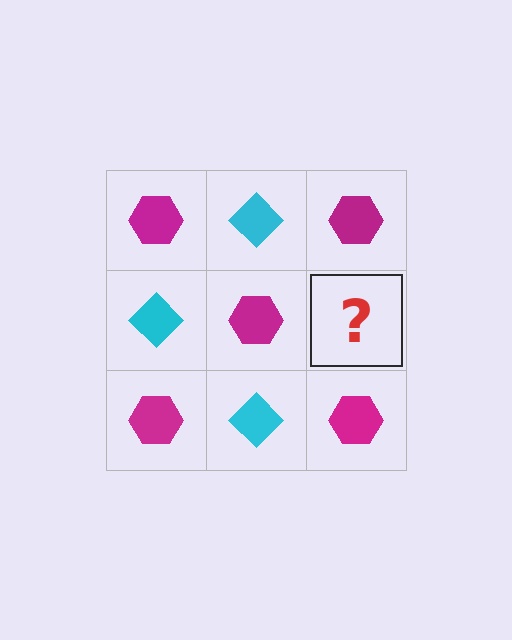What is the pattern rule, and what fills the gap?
The rule is that it alternates magenta hexagon and cyan diamond in a checkerboard pattern. The gap should be filled with a cyan diamond.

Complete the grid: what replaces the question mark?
The question mark should be replaced with a cyan diamond.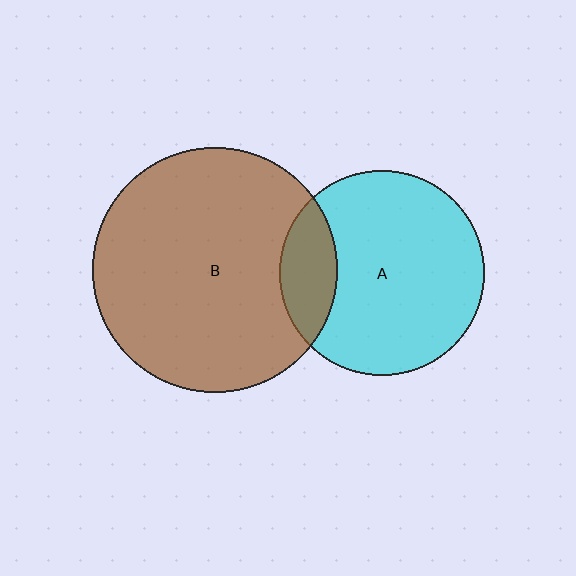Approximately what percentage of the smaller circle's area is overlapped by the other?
Approximately 20%.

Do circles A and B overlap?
Yes.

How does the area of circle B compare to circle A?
Approximately 1.4 times.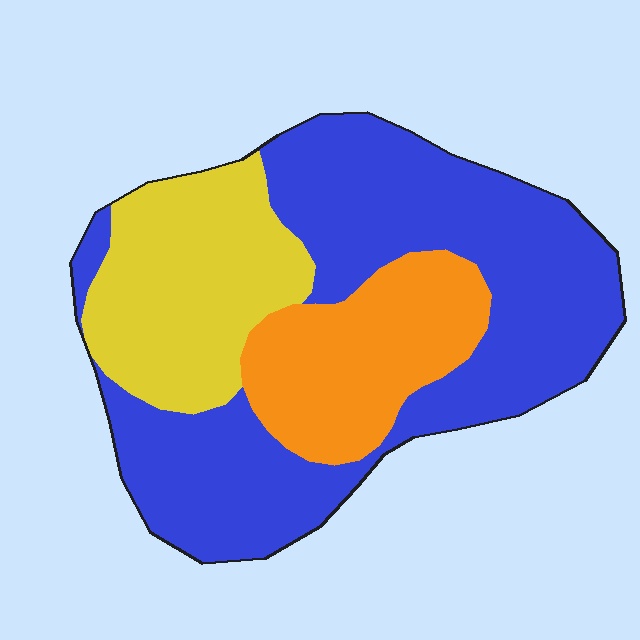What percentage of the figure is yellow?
Yellow takes up about one quarter (1/4) of the figure.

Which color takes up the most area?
Blue, at roughly 55%.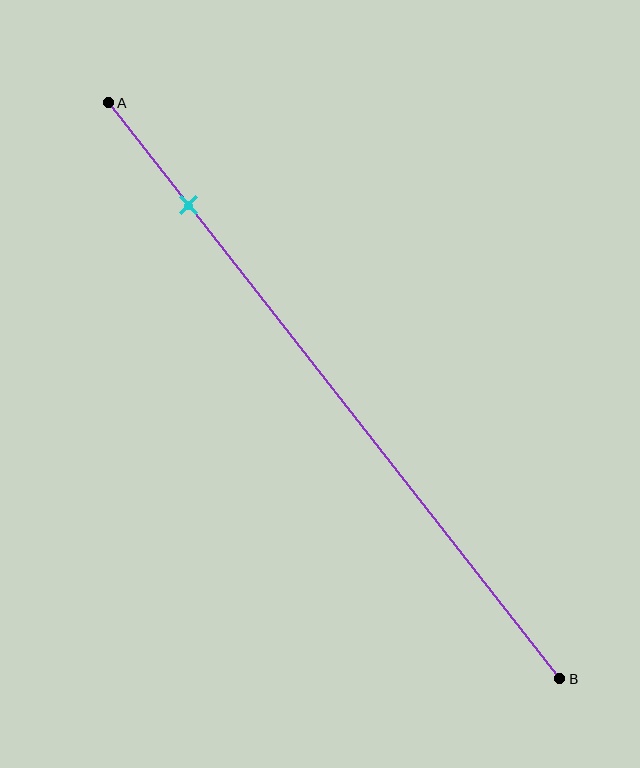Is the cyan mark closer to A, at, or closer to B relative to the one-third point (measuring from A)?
The cyan mark is closer to point A than the one-third point of segment AB.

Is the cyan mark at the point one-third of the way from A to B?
No, the mark is at about 20% from A, not at the 33% one-third point.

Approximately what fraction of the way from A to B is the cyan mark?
The cyan mark is approximately 20% of the way from A to B.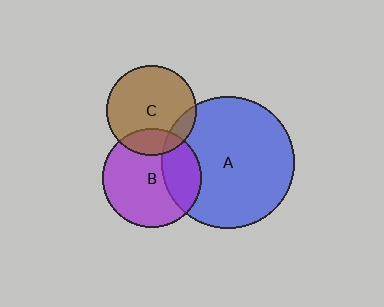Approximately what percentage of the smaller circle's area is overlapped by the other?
Approximately 20%.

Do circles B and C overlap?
Yes.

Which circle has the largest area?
Circle A (blue).